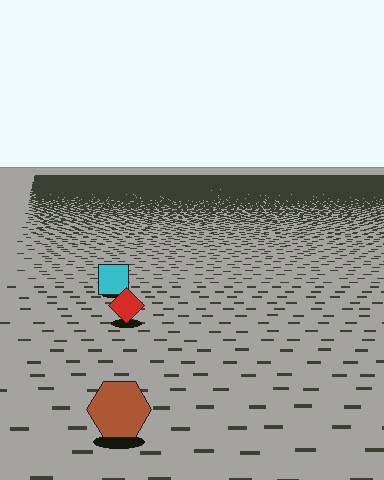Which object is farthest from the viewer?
The cyan square is farthest from the viewer. It appears smaller and the ground texture around it is denser.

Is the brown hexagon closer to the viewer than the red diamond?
Yes. The brown hexagon is closer — you can tell from the texture gradient: the ground texture is coarser near it.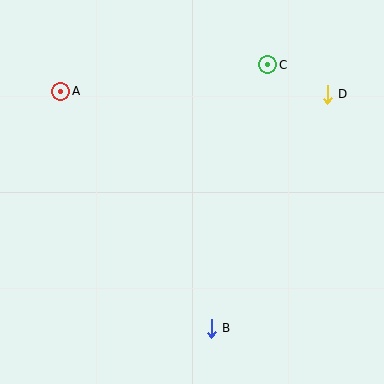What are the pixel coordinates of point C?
Point C is at (268, 65).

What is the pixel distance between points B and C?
The distance between B and C is 270 pixels.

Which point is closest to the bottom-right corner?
Point B is closest to the bottom-right corner.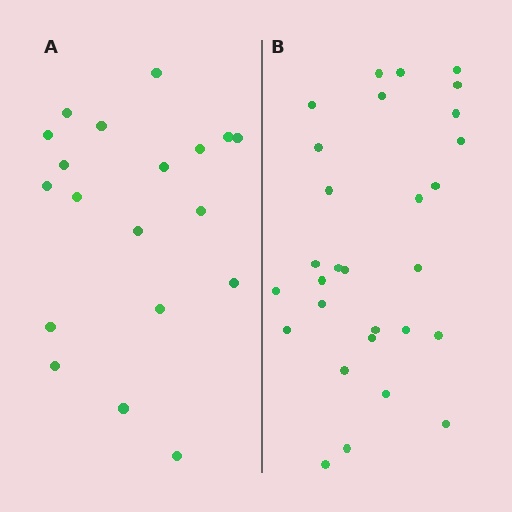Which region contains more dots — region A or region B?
Region B (the right region) has more dots.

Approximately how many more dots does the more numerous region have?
Region B has roughly 10 or so more dots than region A.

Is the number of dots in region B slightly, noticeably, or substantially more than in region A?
Region B has substantially more. The ratio is roughly 1.5 to 1.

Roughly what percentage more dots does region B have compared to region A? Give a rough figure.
About 55% more.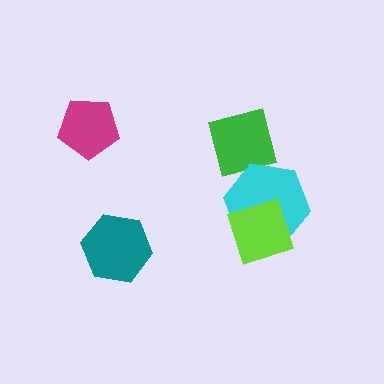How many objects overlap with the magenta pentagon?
0 objects overlap with the magenta pentagon.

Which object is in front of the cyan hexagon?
The lime diamond is in front of the cyan hexagon.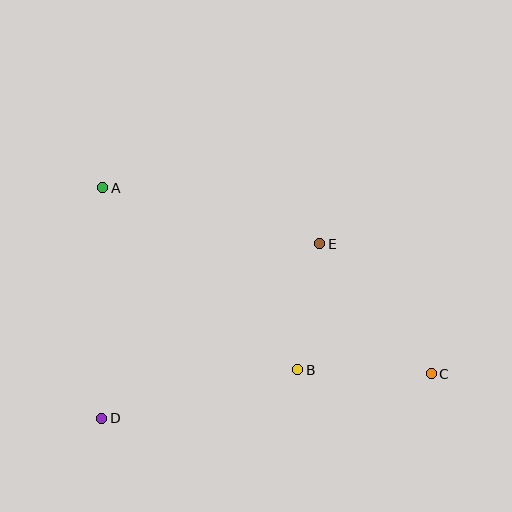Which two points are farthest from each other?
Points A and C are farthest from each other.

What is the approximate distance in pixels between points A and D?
The distance between A and D is approximately 230 pixels.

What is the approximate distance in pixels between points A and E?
The distance between A and E is approximately 224 pixels.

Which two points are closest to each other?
Points B and E are closest to each other.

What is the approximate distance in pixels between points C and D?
The distance between C and D is approximately 333 pixels.